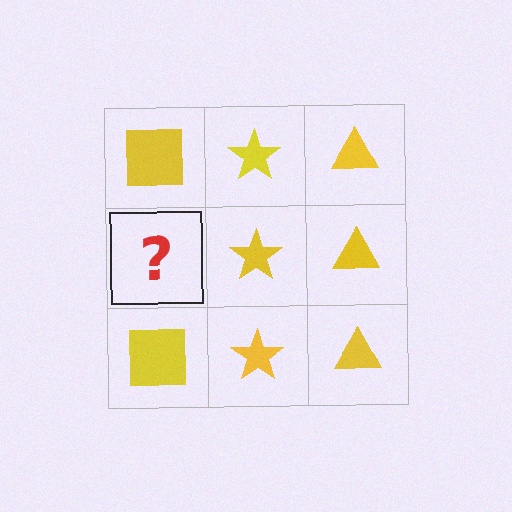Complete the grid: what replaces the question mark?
The question mark should be replaced with a yellow square.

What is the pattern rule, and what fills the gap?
The rule is that each column has a consistent shape. The gap should be filled with a yellow square.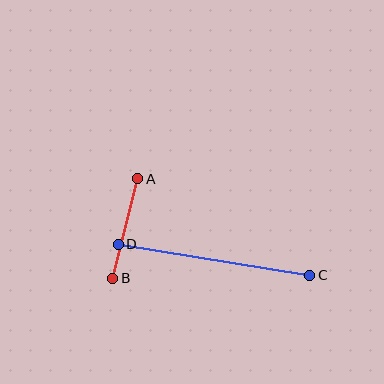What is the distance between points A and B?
The distance is approximately 103 pixels.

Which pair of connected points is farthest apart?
Points C and D are farthest apart.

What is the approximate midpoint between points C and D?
The midpoint is at approximately (214, 260) pixels.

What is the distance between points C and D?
The distance is approximately 194 pixels.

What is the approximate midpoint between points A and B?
The midpoint is at approximately (125, 228) pixels.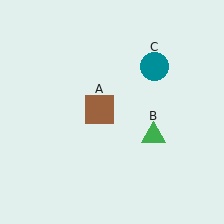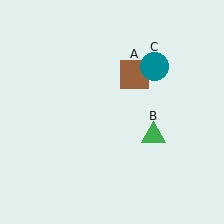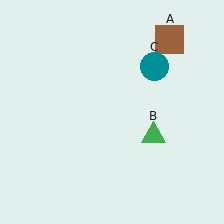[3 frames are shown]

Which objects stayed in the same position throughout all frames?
Green triangle (object B) and teal circle (object C) remained stationary.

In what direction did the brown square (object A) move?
The brown square (object A) moved up and to the right.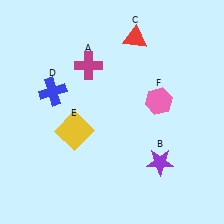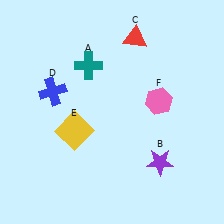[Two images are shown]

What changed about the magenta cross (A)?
In Image 1, A is magenta. In Image 2, it changed to teal.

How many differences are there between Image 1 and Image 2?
There is 1 difference between the two images.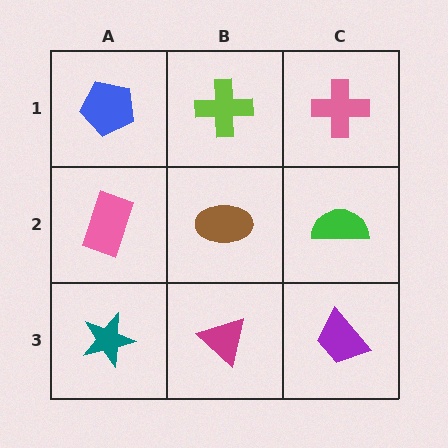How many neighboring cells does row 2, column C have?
3.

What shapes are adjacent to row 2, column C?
A pink cross (row 1, column C), a purple trapezoid (row 3, column C), a brown ellipse (row 2, column B).